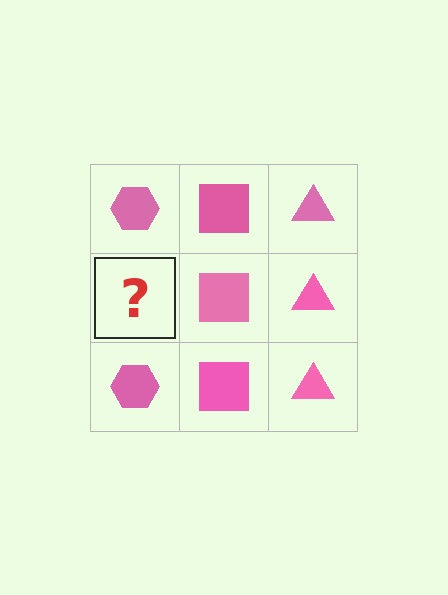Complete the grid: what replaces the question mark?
The question mark should be replaced with a pink hexagon.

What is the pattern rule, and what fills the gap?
The rule is that each column has a consistent shape. The gap should be filled with a pink hexagon.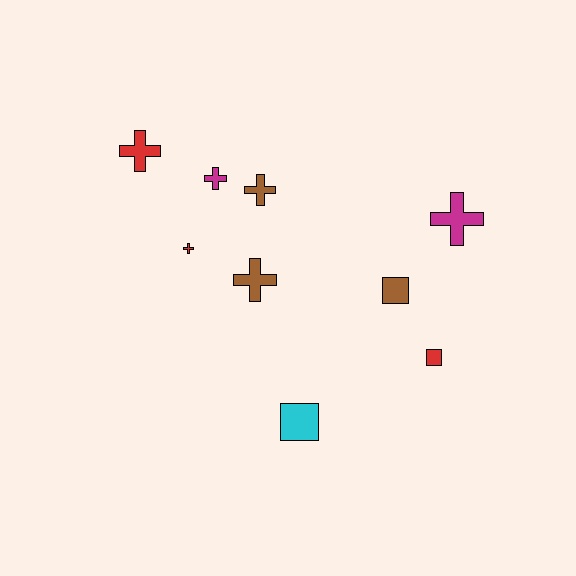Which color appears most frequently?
Red, with 3 objects.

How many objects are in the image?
There are 9 objects.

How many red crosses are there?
There are 2 red crosses.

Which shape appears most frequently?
Cross, with 6 objects.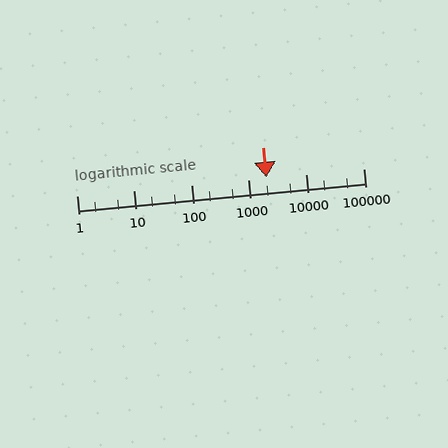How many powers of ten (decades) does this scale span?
The scale spans 5 decades, from 1 to 100000.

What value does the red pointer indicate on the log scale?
The pointer indicates approximately 2000.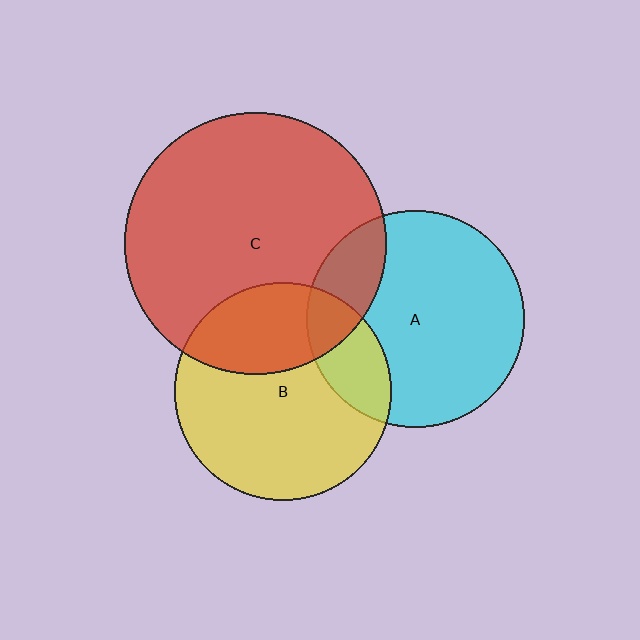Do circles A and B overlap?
Yes.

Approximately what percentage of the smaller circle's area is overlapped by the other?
Approximately 20%.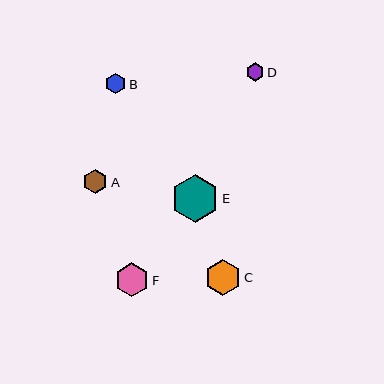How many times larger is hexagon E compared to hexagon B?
Hexagon E is approximately 2.3 times the size of hexagon B.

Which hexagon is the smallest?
Hexagon D is the smallest with a size of approximately 18 pixels.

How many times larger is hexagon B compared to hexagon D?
Hexagon B is approximately 1.1 times the size of hexagon D.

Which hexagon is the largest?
Hexagon E is the largest with a size of approximately 48 pixels.